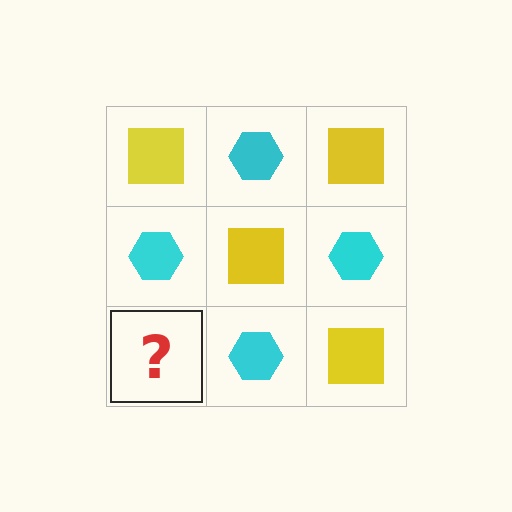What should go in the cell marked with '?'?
The missing cell should contain a yellow square.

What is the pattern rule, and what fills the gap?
The rule is that it alternates yellow square and cyan hexagon in a checkerboard pattern. The gap should be filled with a yellow square.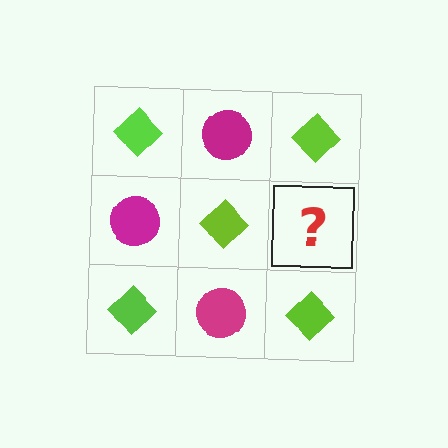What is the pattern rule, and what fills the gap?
The rule is that it alternates lime diamond and magenta circle in a checkerboard pattern. The gap should be filled with a magenta circle.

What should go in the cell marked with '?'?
The missing cell should contain a magenta circle.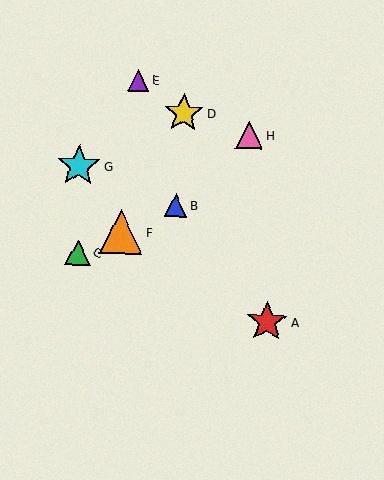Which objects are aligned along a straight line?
Objects B, C, F are aligned along a straight line.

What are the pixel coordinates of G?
Object G is at (79, 166).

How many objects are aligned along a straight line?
3 objects (B, C, F) are aligned along a straight line.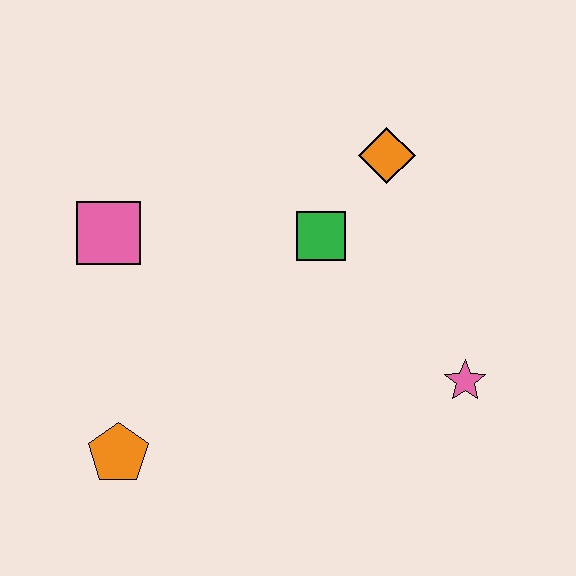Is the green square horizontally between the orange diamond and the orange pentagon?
Yes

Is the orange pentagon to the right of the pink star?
No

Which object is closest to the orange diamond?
The green square is closest to the orange diamond.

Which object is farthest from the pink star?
The pink square is farthest from the pink star.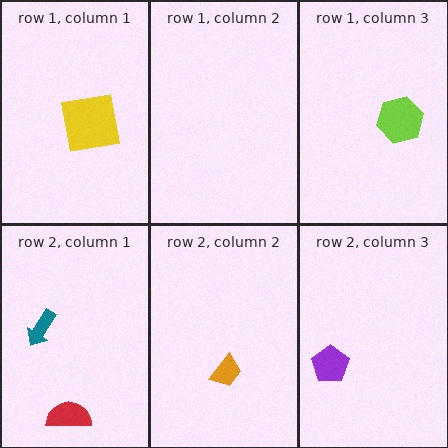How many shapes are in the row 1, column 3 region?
1.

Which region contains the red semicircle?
The row 2, column 1 region.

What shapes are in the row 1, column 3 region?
The lime hexagon.